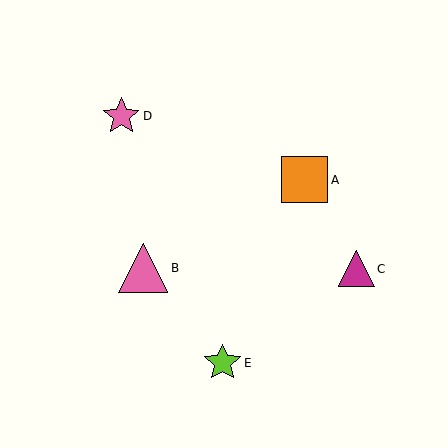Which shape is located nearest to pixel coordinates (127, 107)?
The pink star (labeled D) at (121, 116) is nearest to that location.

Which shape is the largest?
The pink triangle (labeled B) is the largest.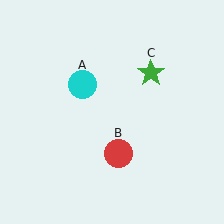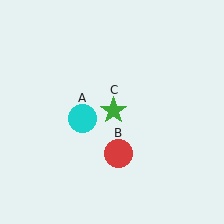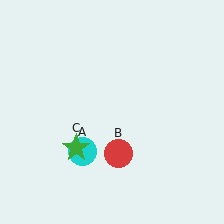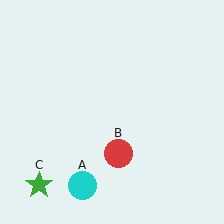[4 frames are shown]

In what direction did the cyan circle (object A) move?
The cyan circle (object A) moved down.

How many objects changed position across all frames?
2 objects changed position: cyan circle (object A), green star (object C).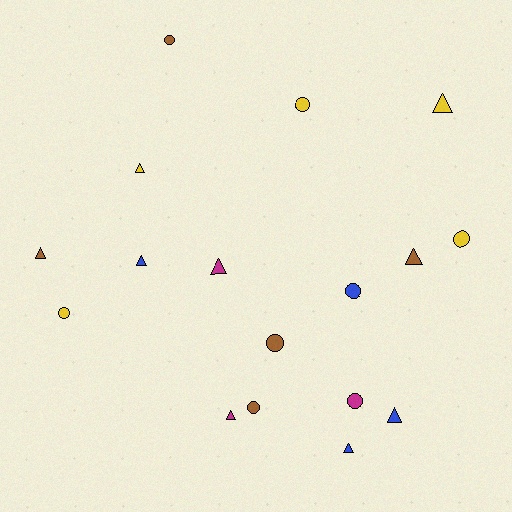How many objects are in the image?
There are 17 objects.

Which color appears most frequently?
Brown, with 5 objects.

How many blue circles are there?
There is 1 blue circle.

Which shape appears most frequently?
Triangle, with 9 objects.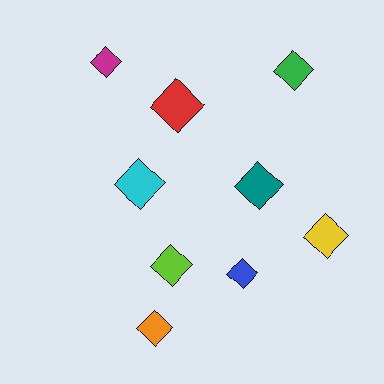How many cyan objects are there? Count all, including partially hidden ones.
There is 1 cyan object.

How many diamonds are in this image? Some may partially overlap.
There are 9 diamonds.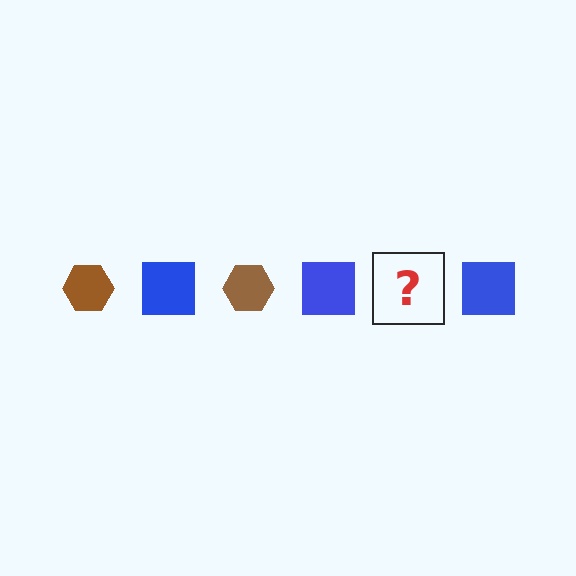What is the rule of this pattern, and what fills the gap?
The rule is that the pattern alternates between brown hexagon and blue square. The gap should be filled with a brown hexagon.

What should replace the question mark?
The question mark should be replaced with a brown hexagon.